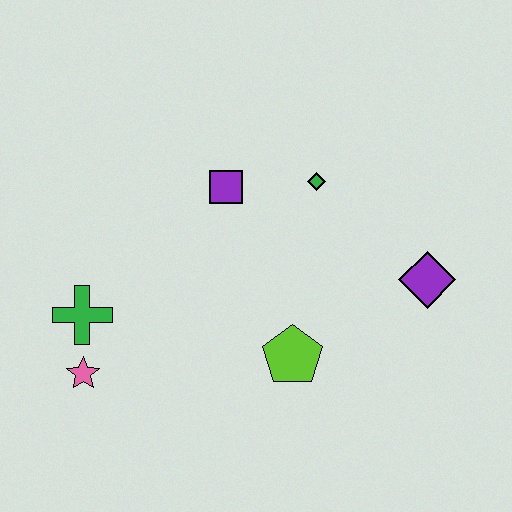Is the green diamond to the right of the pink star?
Yes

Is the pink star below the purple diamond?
Yes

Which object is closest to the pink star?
The green cross is closest to the pink star.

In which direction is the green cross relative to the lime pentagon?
The green cross is to the left of the lime pentagon.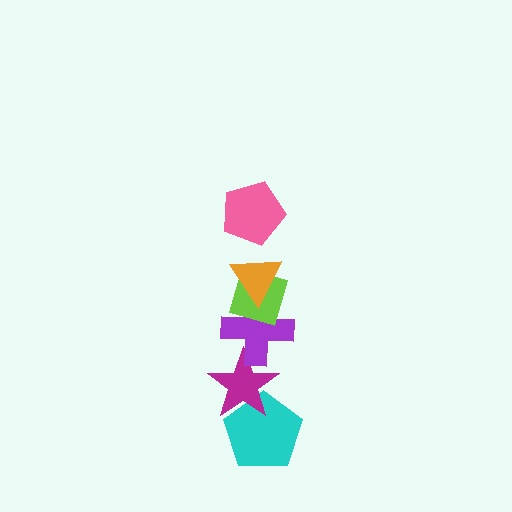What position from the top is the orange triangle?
The orange triangle is 2nd from the top.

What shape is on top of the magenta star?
The purple cross is on top of the magenta star.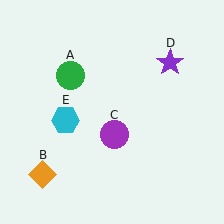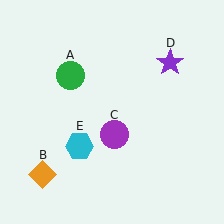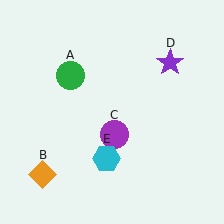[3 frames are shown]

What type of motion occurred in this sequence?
The cyan hexagon (object E) rotated counterclockwise around the center of the scene.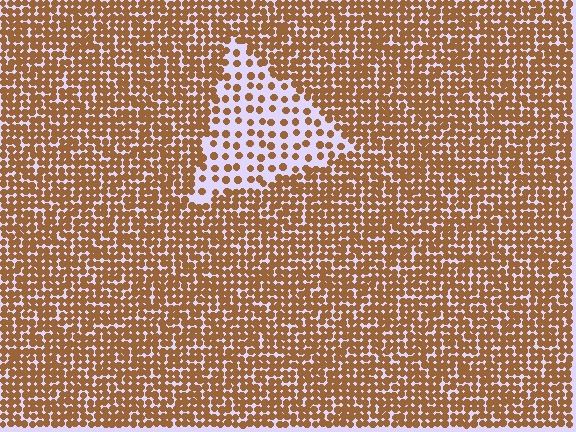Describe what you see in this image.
The image contains small brown elements arranged at two different densities. A triangle-shaped region is visible where the elements are less densely packed than the surrounding area.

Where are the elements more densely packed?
The elements are more densely packed outside the triangle boundary.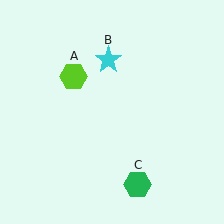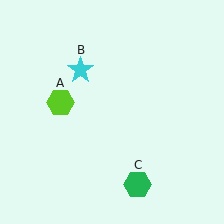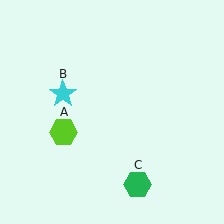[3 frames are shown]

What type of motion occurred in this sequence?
The lime hexagon (object A), cyan star (object B) rotated counterclockwise around the center of the scene.